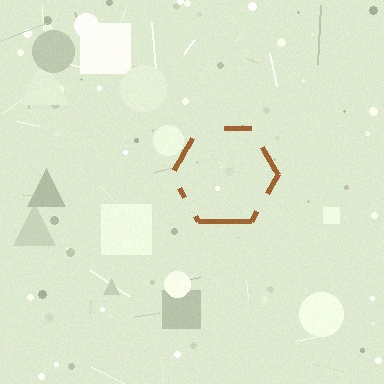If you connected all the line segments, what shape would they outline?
They would outline a hexagon.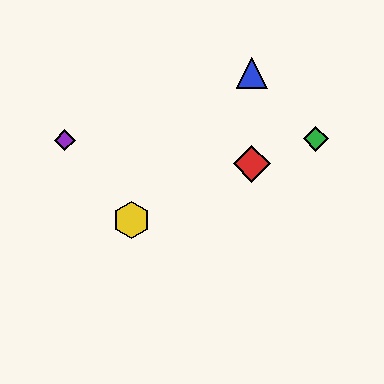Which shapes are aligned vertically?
The red diamond, the blue triangle are aligned vertically.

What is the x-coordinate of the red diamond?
The red diamond is at x≈252.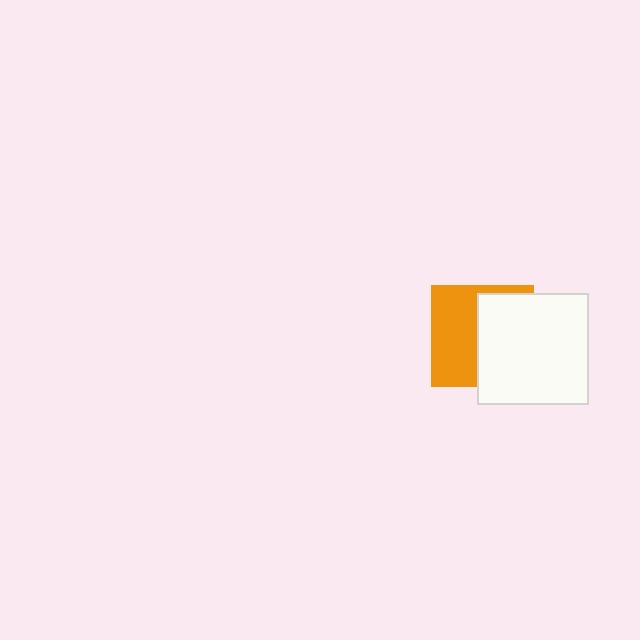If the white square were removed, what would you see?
You would see the complete orange square.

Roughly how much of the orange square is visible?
About half of it is visible (roughly 49%).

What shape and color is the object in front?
The object in front is a white square.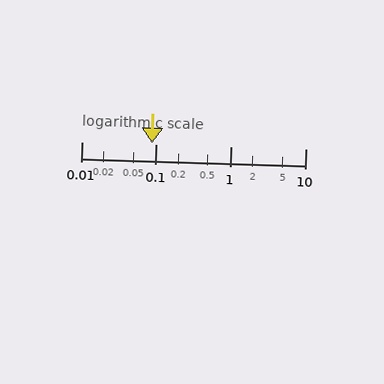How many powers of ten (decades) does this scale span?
The scale spans 3 decades, from 0.01 to 10.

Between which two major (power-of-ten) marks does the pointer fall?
The pointer is between 0.01 and 0.1.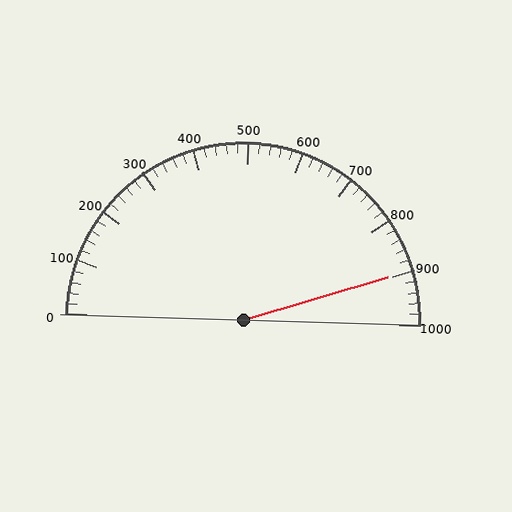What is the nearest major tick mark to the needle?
The nearest major tick mark is 900.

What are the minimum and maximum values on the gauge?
The gauge ranges from 0 to 1000.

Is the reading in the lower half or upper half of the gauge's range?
The reading is in the upper half of the range (0 to 1000).